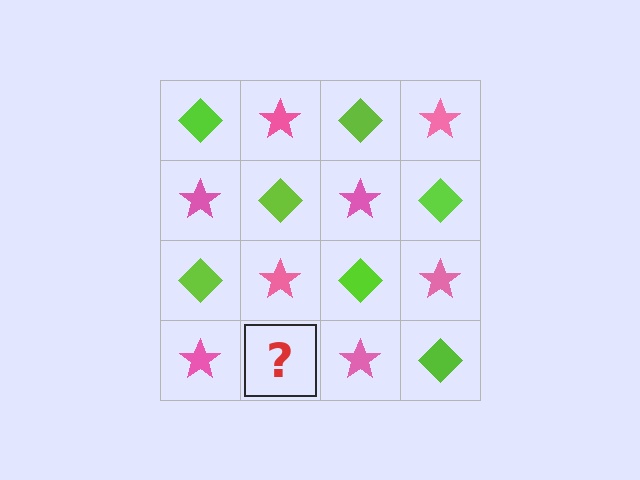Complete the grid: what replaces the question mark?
The question mark should be replaced with a lime diamond.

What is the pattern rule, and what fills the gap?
The rule is that it alternates lime diamond and pink star in a checkerboard pattern. The gap should be filled with a lime diamond.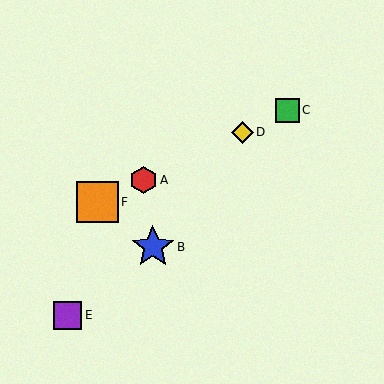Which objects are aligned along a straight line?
Objects A, C, D, F are aligned along a straight line.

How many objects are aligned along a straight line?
4 objects (A, C, D, F) are aligned along a straight line.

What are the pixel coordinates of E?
Object E is at (68, 315).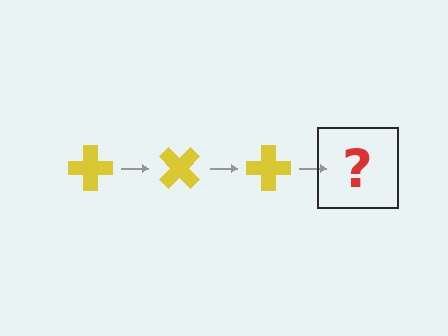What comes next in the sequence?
The next element should be a yellow cross rotated 135 degrees.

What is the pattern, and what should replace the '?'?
The pattern is that the cross rotates 45 degrees each step. The '?' should be a yellow cross rotated 135 degrees.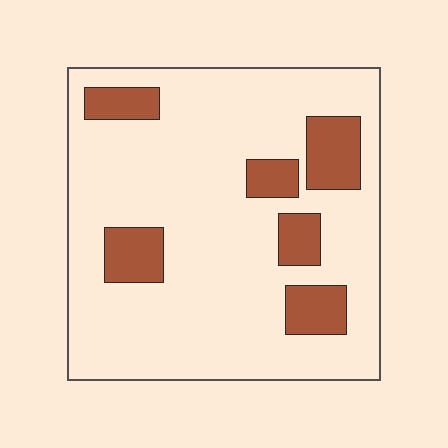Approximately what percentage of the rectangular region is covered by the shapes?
Approximately 20%.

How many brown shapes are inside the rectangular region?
6.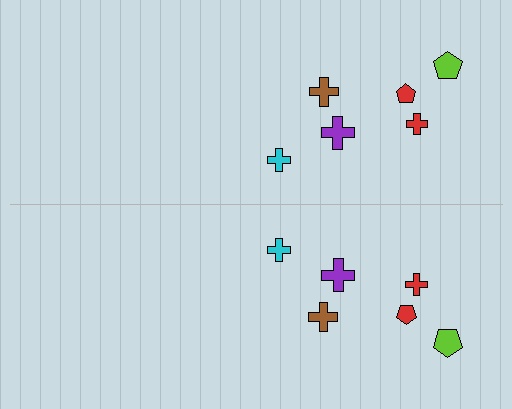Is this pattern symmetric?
Yes, this pattern has bilateral (reflection) symmetry.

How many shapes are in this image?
There are 12 shapes in this image.